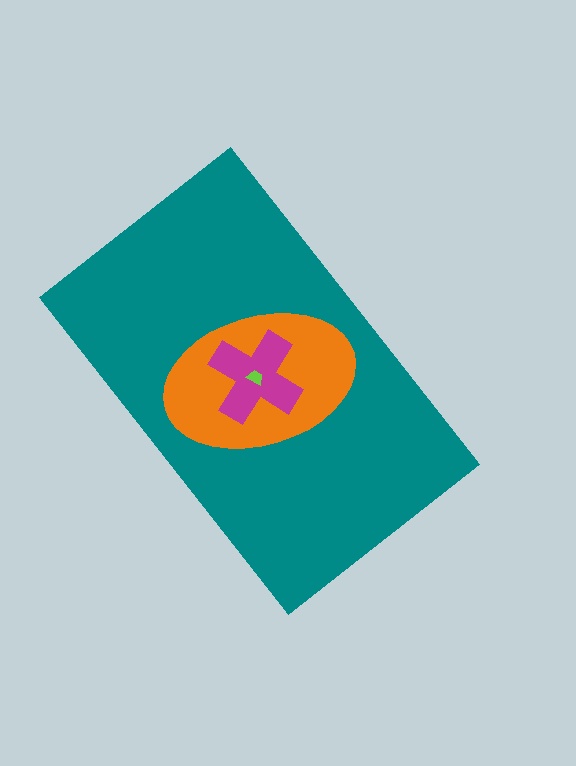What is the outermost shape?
The teal rectangle.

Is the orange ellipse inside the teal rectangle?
Yes.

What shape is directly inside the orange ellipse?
The magenta cross.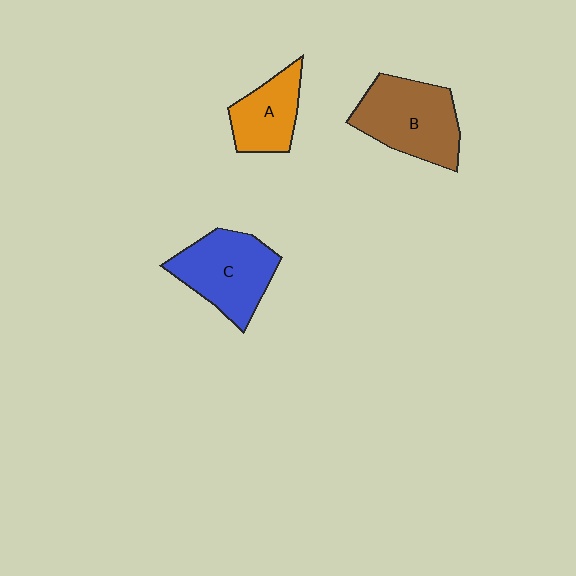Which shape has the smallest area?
Shape A (orange).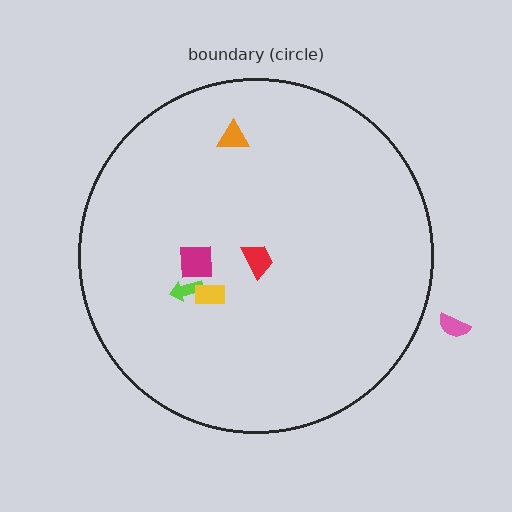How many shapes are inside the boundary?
5 inside, 1 outside.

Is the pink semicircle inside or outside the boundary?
Outside.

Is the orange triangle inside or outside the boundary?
Inside.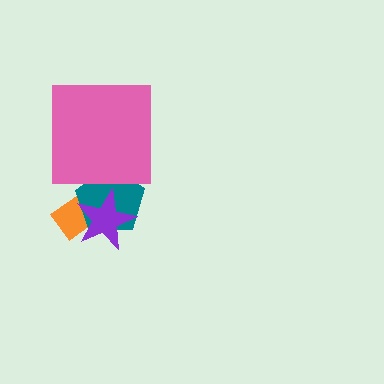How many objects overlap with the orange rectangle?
2 objects overlap with the orange rectangle.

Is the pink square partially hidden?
No, no other shape covers it.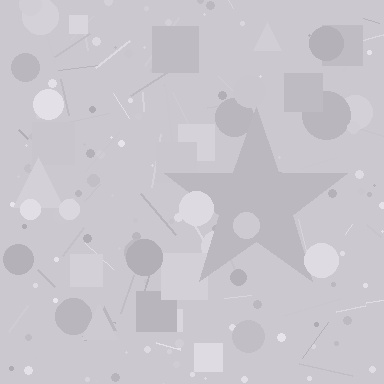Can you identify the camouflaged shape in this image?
The camouflaged shape is a star.